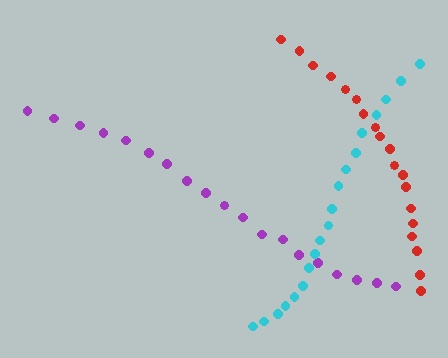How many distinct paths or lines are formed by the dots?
There are 3 distinct paths.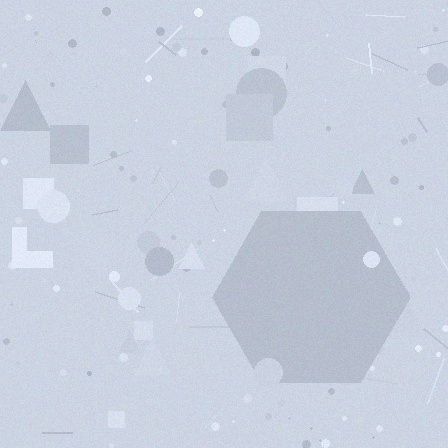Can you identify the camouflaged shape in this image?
The camouflaged shape is a hexagon.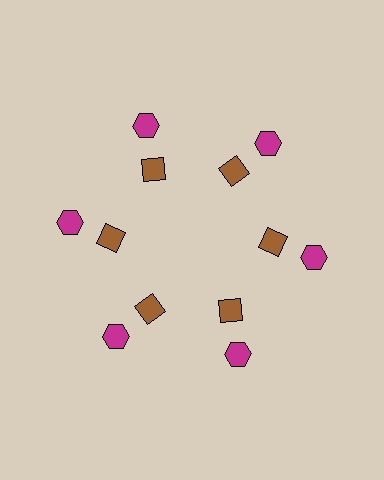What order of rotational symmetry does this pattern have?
This pattern has 6-fold rotational symmetry.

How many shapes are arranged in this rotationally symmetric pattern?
There are 12 shapes, arranged in 6 groups of 2.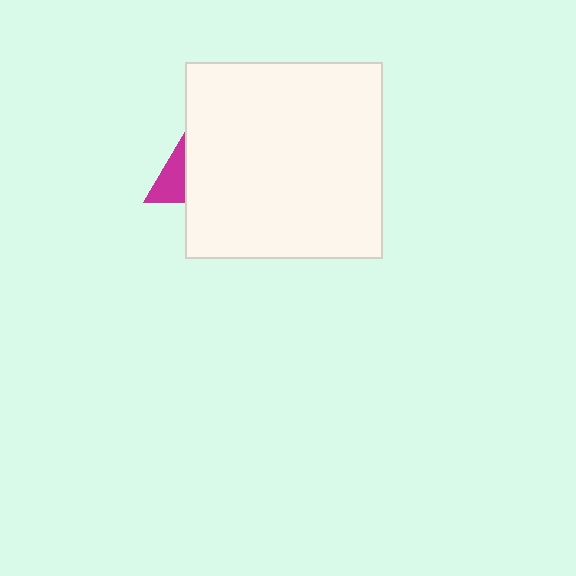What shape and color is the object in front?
The object in front is a white square.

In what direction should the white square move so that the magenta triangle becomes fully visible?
The white square should move right. That is the shortest direction to clear the overlap and leave the magenta triangle fully visible.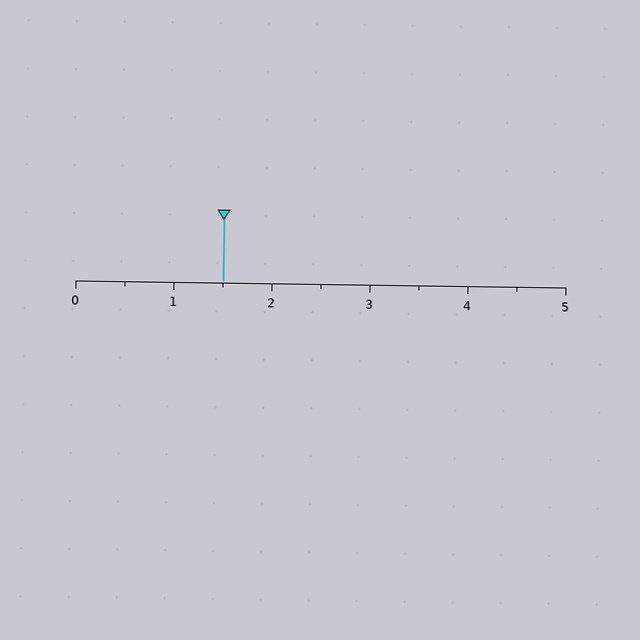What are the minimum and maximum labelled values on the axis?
The axis runs from 0 to 5.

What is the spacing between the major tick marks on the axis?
The major ticks are spaced 1 apart.